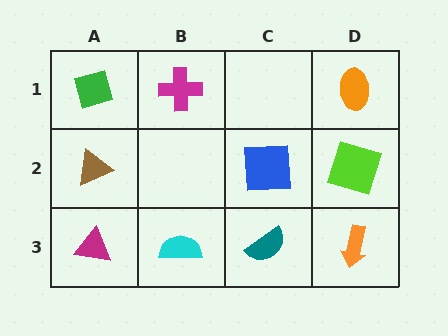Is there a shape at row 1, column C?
No, that cell is empty.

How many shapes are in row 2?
3 shapes.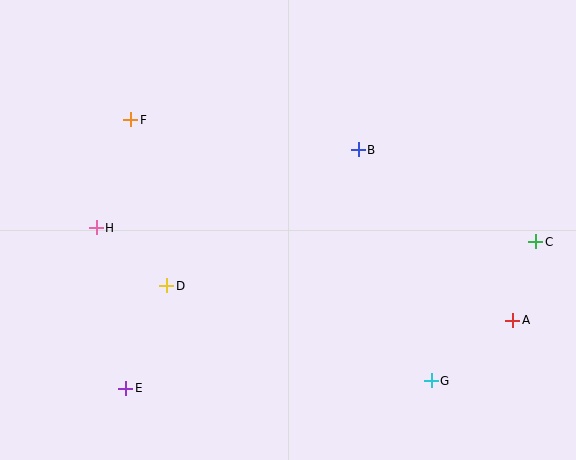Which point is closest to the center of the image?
Point B at (358, 150) is closest to the center.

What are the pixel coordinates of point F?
Point F is at (131, 120).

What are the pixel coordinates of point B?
Point B is at (358, 150).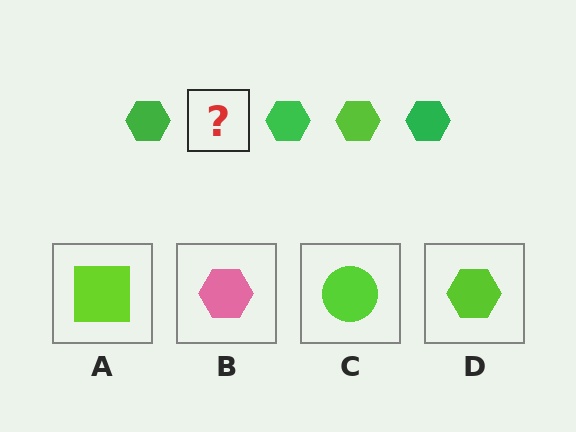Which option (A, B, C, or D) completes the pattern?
D.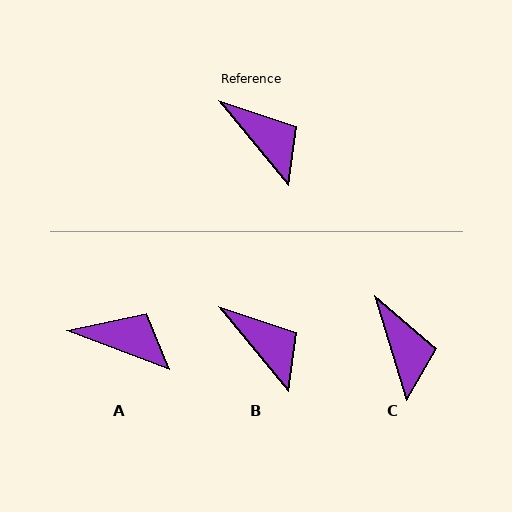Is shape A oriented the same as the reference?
No, it is off by about 30 degrees.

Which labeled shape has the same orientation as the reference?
B.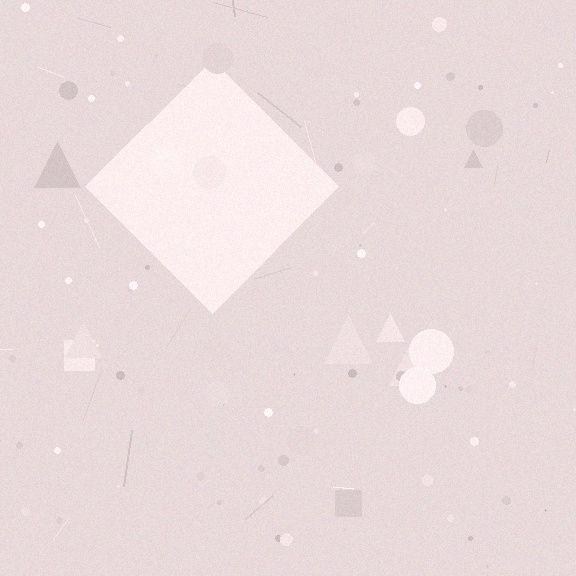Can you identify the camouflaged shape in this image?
The camouflaged shape is a diamond.